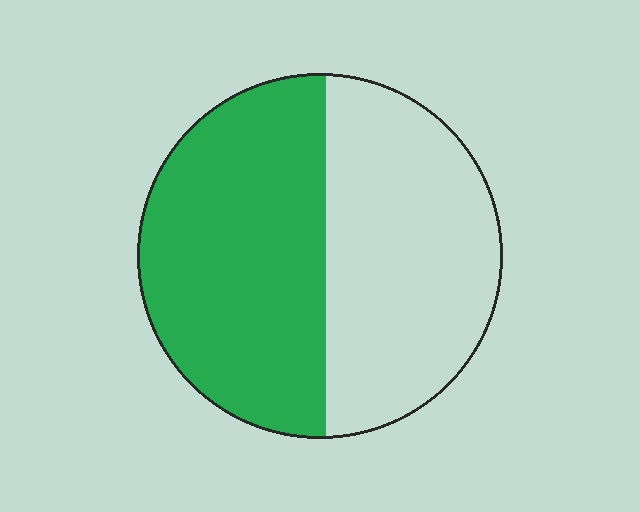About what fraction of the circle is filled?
About one half (1/2).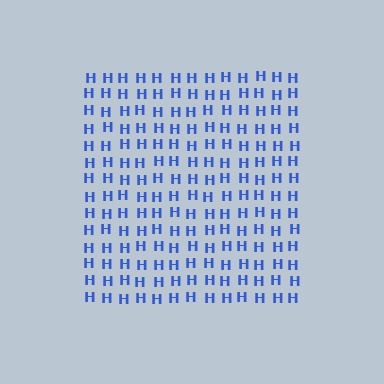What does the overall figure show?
The overall figure shows a square.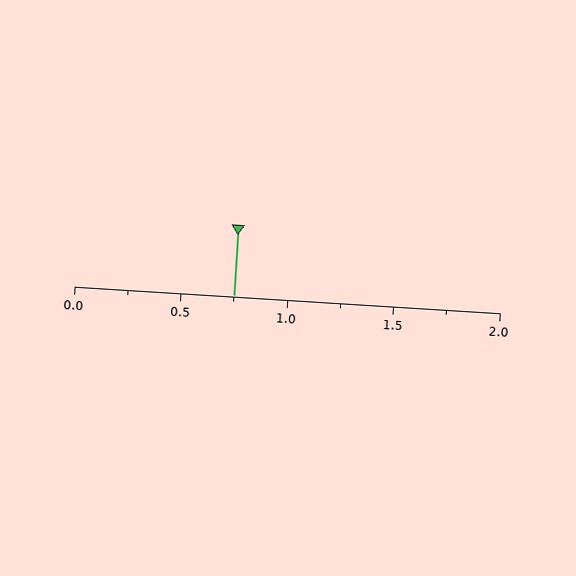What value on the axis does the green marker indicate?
The marker indicates approximately 0.75.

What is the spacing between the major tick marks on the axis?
The major ticks are spaced 0.5 apart.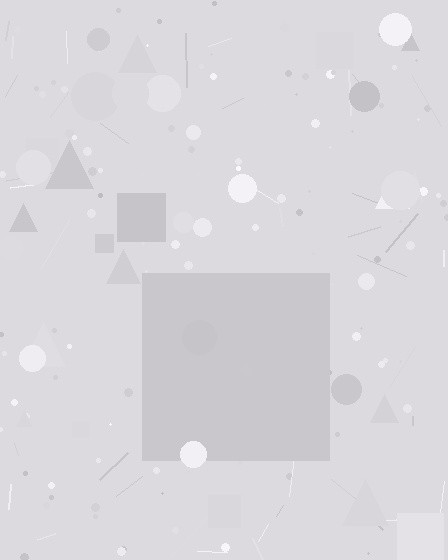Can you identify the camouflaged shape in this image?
The camouflaged shape is a square.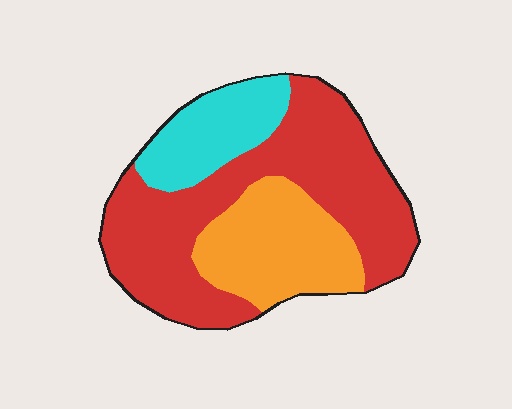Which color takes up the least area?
Cyan, at roughly 20%.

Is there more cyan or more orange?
Orange.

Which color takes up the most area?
Red, at roughly 55%.